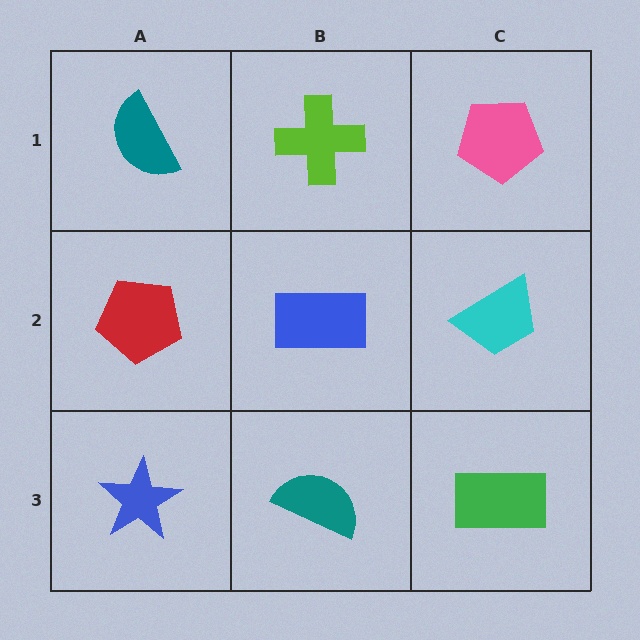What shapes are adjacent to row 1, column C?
A cyan trapezoid (row 2, column C), a lime cross (row 1, column B).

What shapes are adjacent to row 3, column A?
A red pentagon (row 2, column A), a teal semicircle (row 3, column B).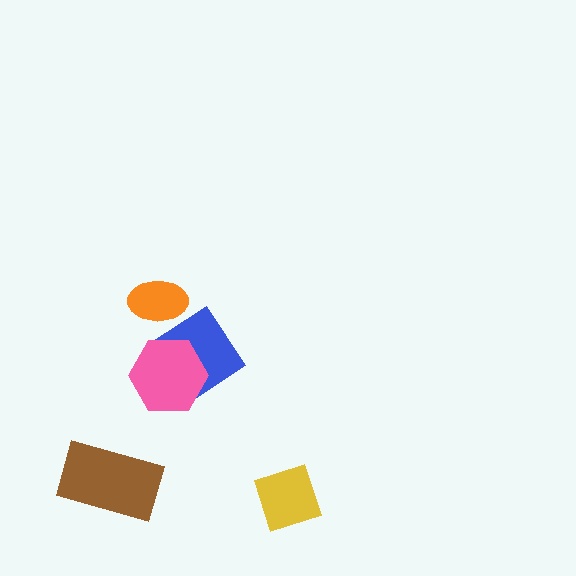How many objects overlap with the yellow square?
0 objects overlap with the yellow square.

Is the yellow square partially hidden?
No, no other shape covers it.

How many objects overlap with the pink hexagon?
1 object overlaps with the pink hexagon.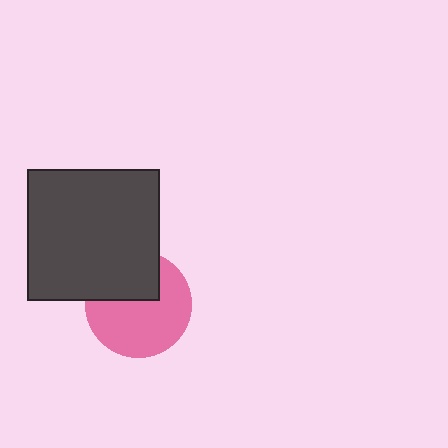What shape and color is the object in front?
The object in front is a dark gray square.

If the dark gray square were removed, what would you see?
You would see the complete pink circle.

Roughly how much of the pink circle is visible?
Most of it is visible (roughly 65%).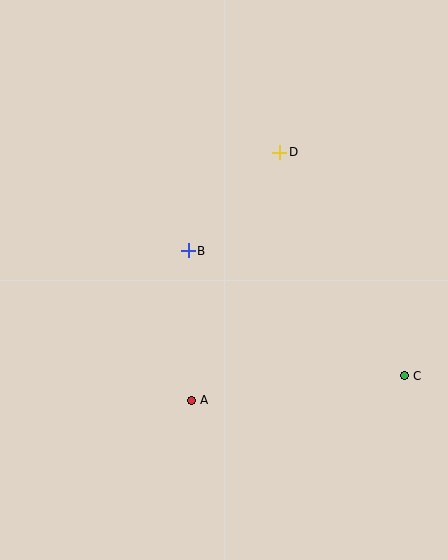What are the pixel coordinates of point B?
Point B is at (188, 251).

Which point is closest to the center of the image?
Point B at (188, 251) is closest to the center.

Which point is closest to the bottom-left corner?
Point A is closest to the bottom-left corner.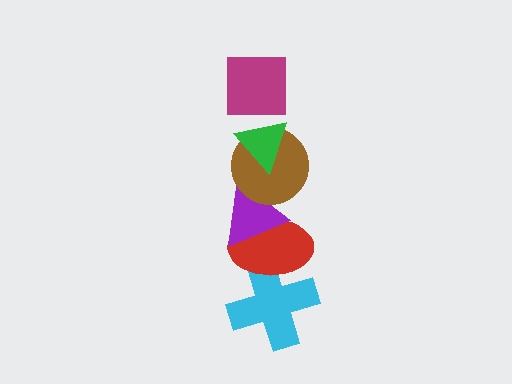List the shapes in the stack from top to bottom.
From top to bottom: the magenta square, the green triangle, the brown circle, the purple triangle, the red ellipse, the cyan cross.